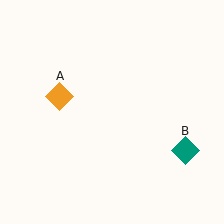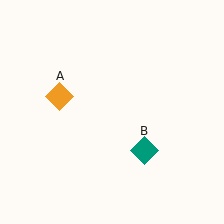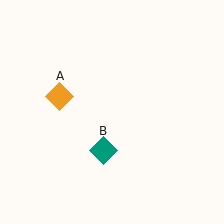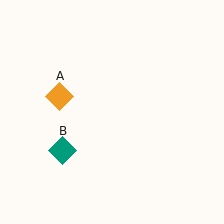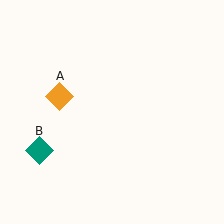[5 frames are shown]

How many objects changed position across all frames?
1 object changed position: teal diamond (object B).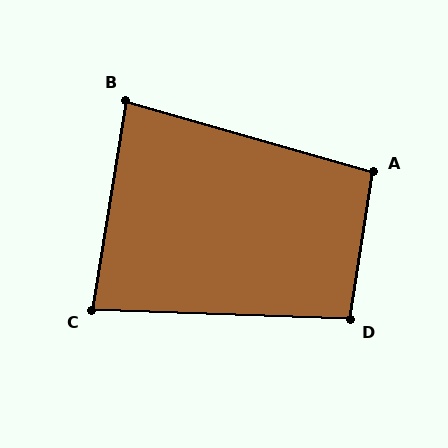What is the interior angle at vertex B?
Approximately 83 degrees (acute).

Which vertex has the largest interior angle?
A, at approximately 97 degrees.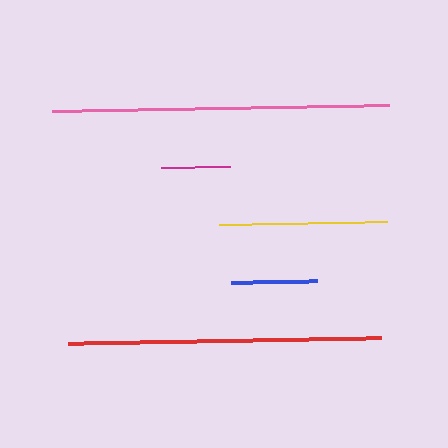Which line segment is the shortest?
The magenta line is the shortest at approximately 69 pixels.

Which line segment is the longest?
The pink line is the longest at approximately 337 pixels.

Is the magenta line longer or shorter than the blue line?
The blue line is longer than the magenta line.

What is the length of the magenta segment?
The magenta segment is approximately 69 pixels long.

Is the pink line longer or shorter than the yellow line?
The pink line is longer than the yellow line.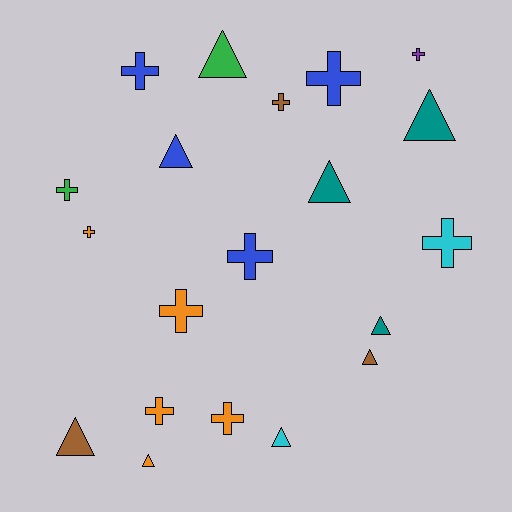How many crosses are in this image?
There are 11 crosses.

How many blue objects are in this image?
There are 4 blue objects.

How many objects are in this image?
There are 20 objects.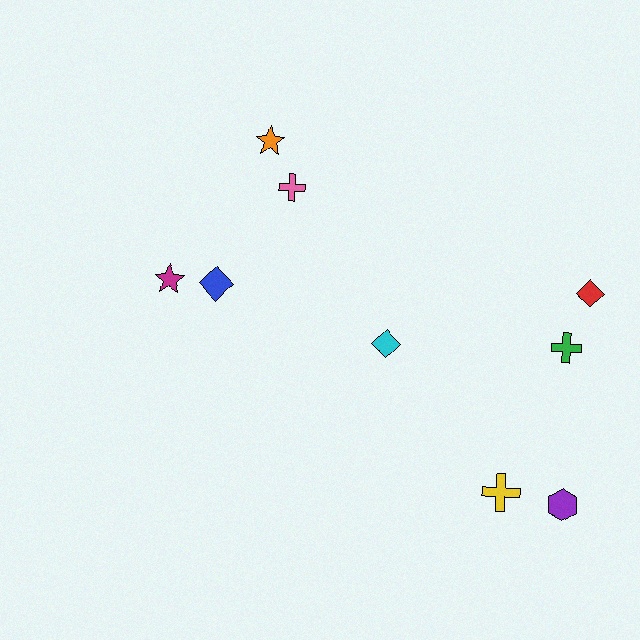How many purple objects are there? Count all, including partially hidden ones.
There is 1 purple object.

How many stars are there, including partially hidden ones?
There are 2 stars.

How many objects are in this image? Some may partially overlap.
There are 9 objects.